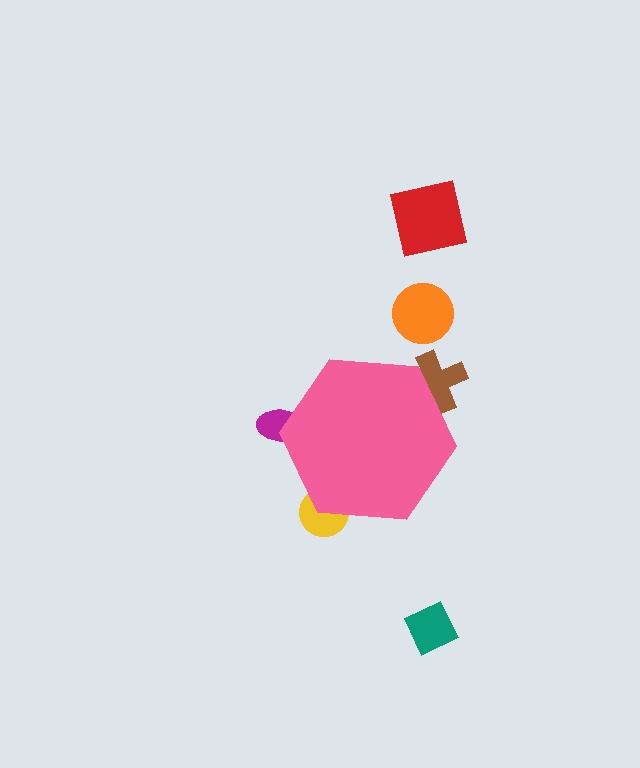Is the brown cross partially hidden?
Yes, the brown cross is partially hidden behind the pink hexagon.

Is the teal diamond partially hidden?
No, the teal diamond is fully visible.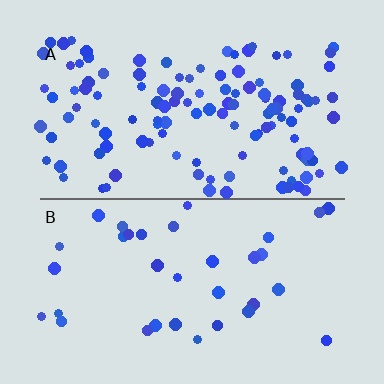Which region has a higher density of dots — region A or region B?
A (the top).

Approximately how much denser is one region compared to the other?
Approximately 3.5× — region A over region B.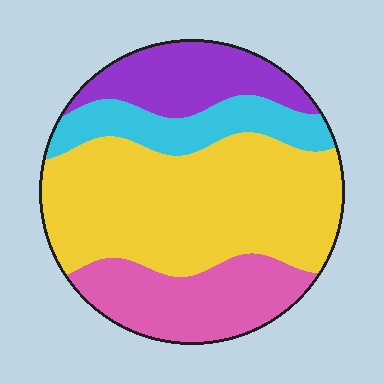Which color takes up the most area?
Yellow, at roughly 50%.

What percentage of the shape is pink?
Pink takes up between a sixth and a third of the shape.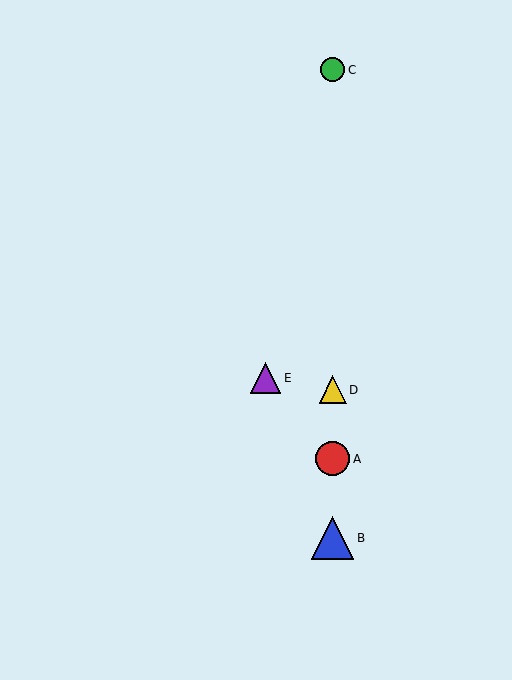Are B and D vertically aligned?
Yes, both are at x≈333.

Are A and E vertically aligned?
No, A is at x≈333 and E is at x≈266.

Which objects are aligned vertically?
Objects A, B, C, D are aligned vertically.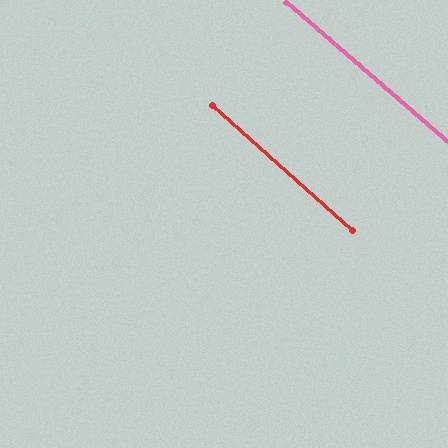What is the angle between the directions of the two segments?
Approximately 1 degree.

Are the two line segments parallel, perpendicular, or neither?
Parallel — their directions differ by only 1.1°.